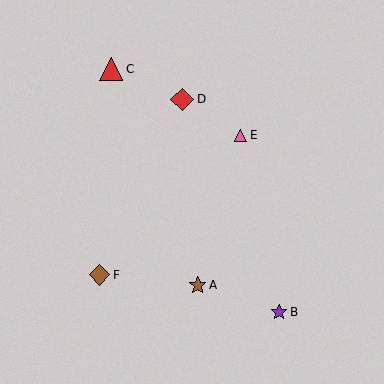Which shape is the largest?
The red triangle (labeled C) is the largest.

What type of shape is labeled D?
Shape D is a red diamond.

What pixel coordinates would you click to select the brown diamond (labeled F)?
Click at (100, 275) to select the brown diamond F.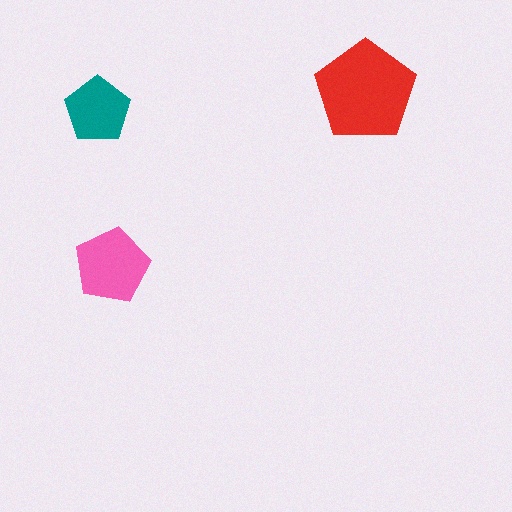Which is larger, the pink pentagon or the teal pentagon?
The pink one.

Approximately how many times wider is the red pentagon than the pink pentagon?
About 1.5 times wider.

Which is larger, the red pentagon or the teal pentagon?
The red one.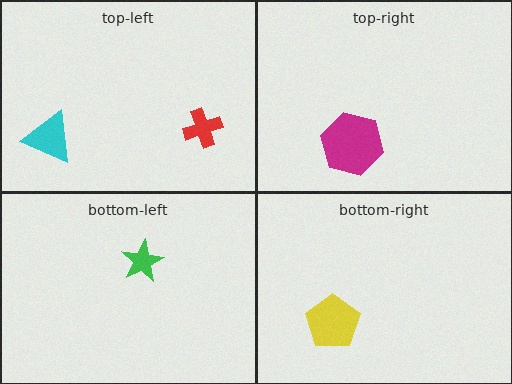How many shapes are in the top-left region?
2.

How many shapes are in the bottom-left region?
1.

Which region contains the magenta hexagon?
The top-right region.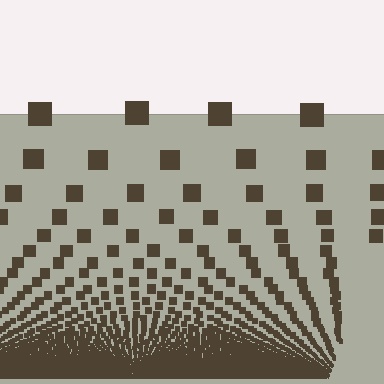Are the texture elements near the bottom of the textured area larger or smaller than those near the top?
Smaller. The gradient is inverted — elements near the bottom are smaller and denser.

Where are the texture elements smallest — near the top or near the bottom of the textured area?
Near the bottom.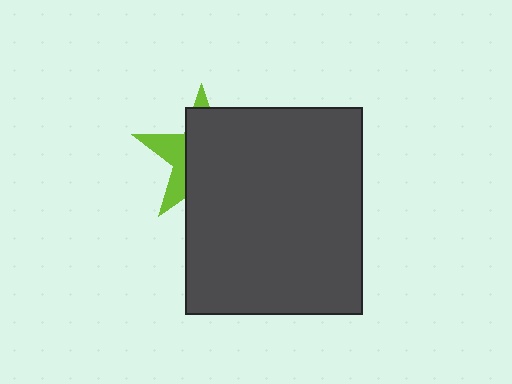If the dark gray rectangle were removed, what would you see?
You would see the complete lime star.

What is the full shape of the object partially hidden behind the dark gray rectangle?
The partially hidden object is a lime star.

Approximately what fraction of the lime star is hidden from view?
Roughly 68% of the lime star is hidden behind the dark gray rectangle.